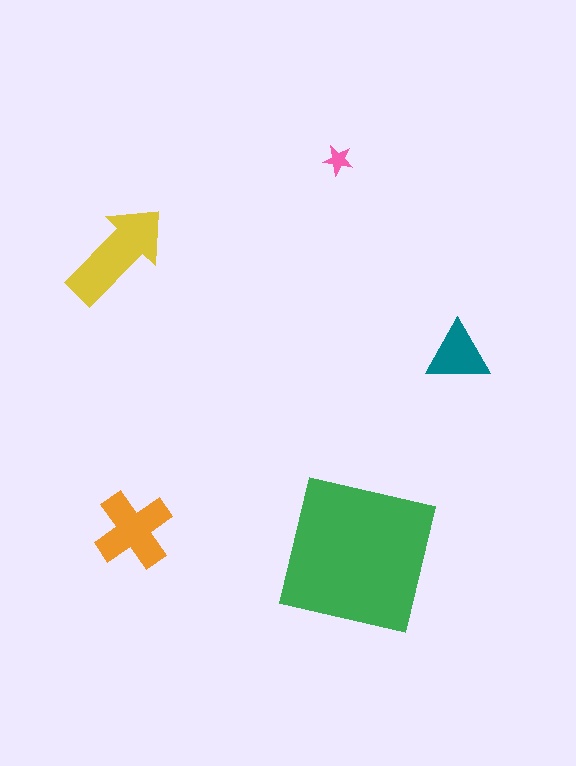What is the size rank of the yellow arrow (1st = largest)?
2nd.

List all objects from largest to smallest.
The green square, the yellow arrow, the orange cross, the teal triangle, the pink star.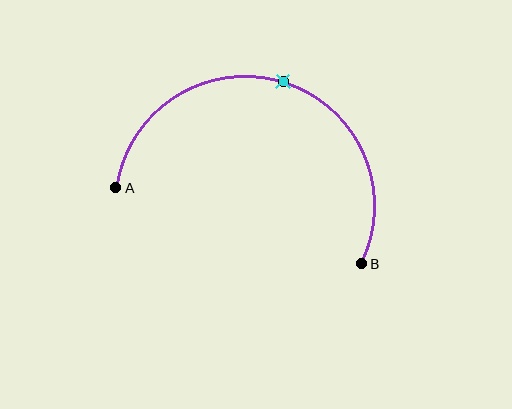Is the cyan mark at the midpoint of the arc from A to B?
Yes. The cyan mark lies on the arc at equal arc-length from both A and B — it is the arc midpoint.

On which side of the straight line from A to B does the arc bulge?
The arc bulges above the straight line connecting A and B.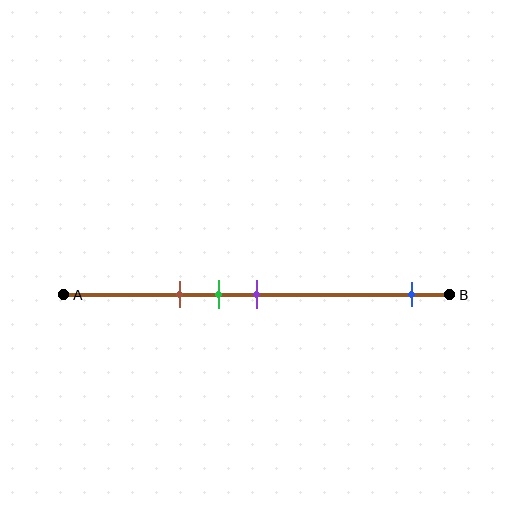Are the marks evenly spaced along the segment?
No, the marks are not evenly spaced.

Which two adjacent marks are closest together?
The green and purple marks are the closest adjacent pair.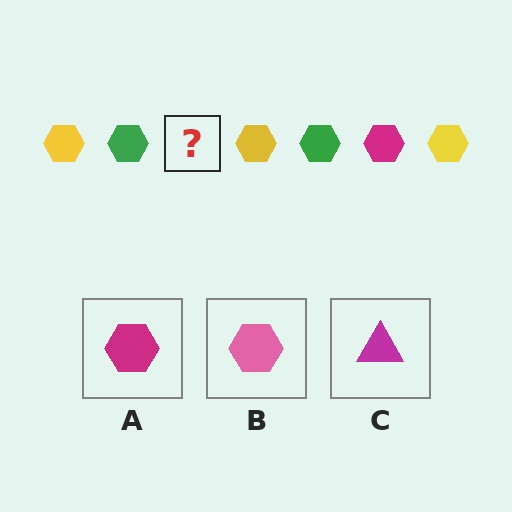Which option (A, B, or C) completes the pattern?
A.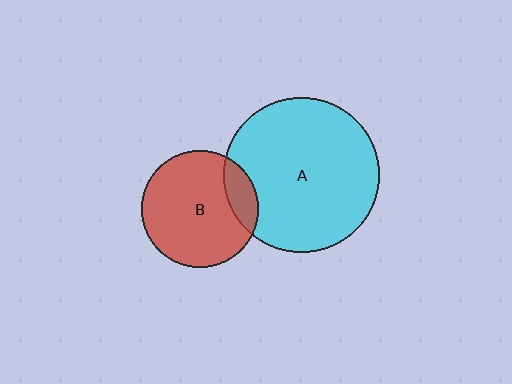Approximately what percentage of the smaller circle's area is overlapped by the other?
Approximately 15%.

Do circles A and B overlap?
Yes.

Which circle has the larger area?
Circle A (cyan).